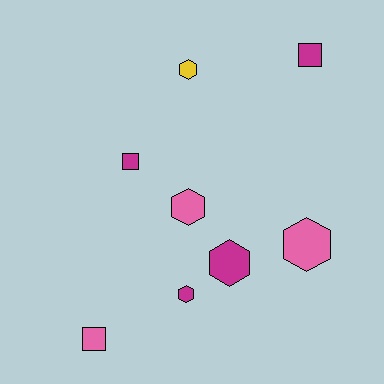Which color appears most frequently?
Magenta, with 4 objects.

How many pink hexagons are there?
There are 2 pink hexagons.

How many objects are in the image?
There are 8 objects.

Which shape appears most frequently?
Hexagon, with 5 objects.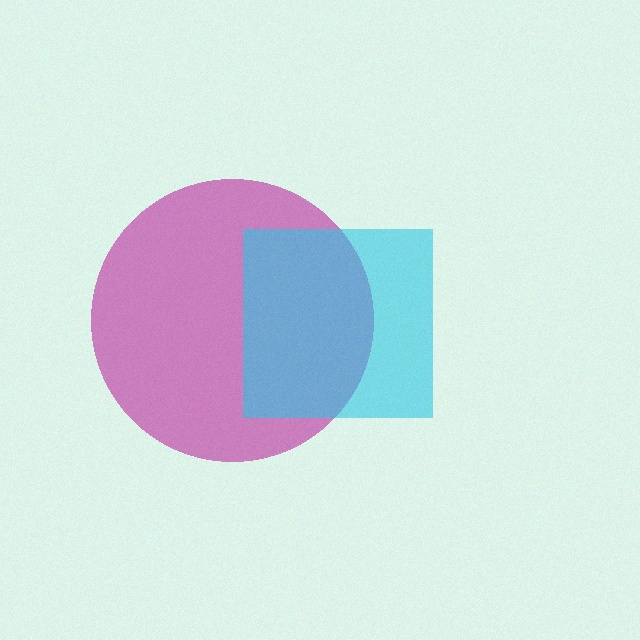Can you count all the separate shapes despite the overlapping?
Yes, there are 2 separate shapes.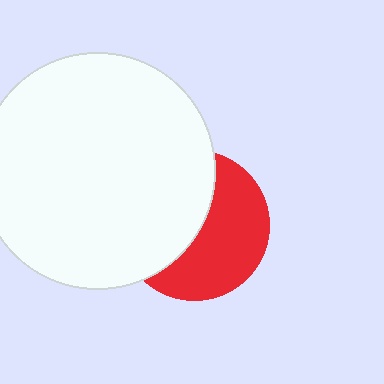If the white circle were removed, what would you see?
You would see the complete red circle.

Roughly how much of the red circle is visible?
About half of it is visible (roughly 51%).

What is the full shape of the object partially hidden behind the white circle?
The partially hidden object is a red circle.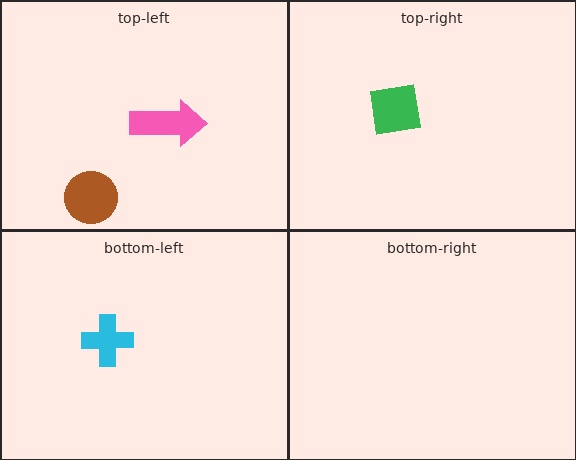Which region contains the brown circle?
The top-left region.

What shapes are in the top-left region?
The brown circle, the pink arrow.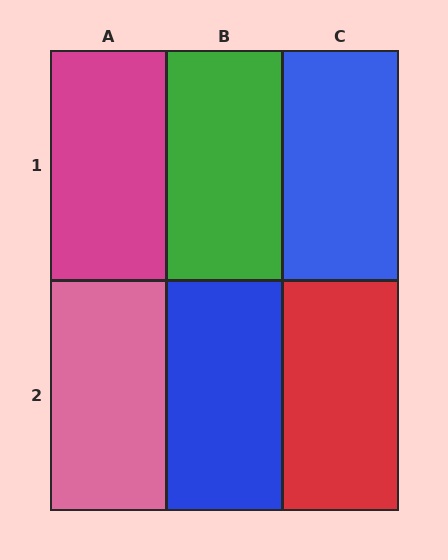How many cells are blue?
2 cells are blue.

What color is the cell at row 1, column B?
Green.